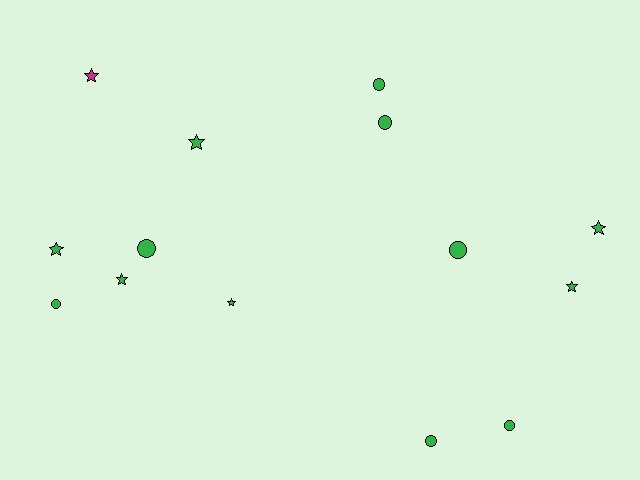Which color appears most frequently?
Green, with 13 objects.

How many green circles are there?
There are 7 green circles.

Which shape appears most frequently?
Circle, with 7 objects.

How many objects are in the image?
There are 14 objects.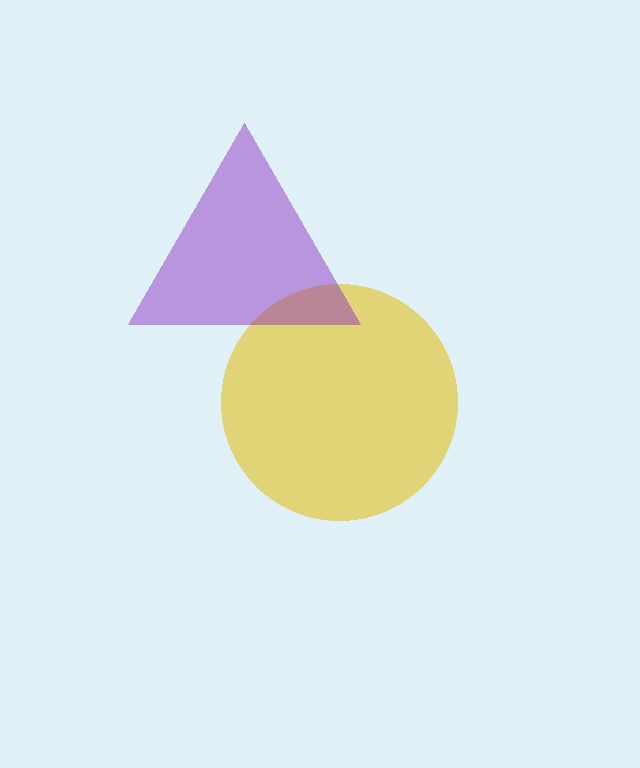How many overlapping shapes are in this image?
There are 2 overlapping shapes in the image.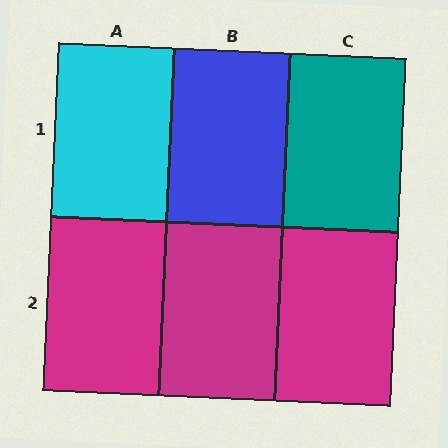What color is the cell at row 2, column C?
Magenta.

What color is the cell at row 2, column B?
Magenta.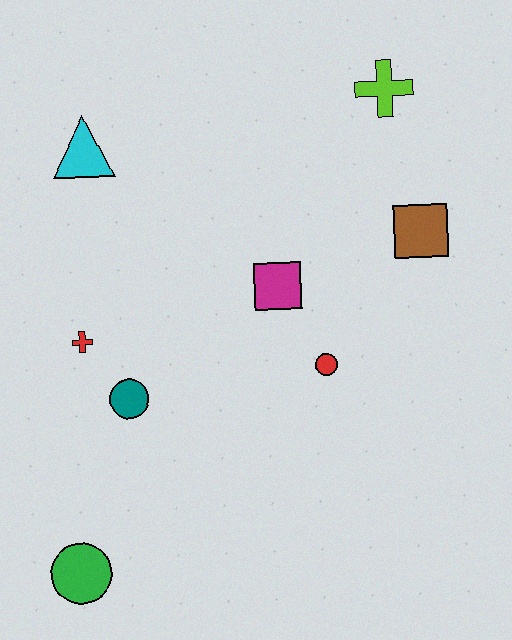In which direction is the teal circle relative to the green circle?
The teal circle is above the green circle.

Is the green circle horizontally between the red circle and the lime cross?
No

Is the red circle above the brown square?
No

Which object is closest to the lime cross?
The brown square is closest to the lime cross.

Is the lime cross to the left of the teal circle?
No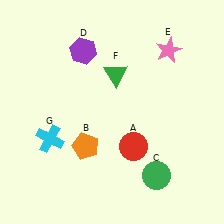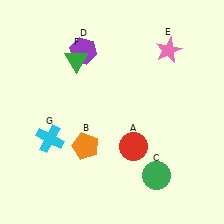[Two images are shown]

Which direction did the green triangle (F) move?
The green triangle (F) moved left.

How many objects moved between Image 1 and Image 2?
1 object moved between the two images.